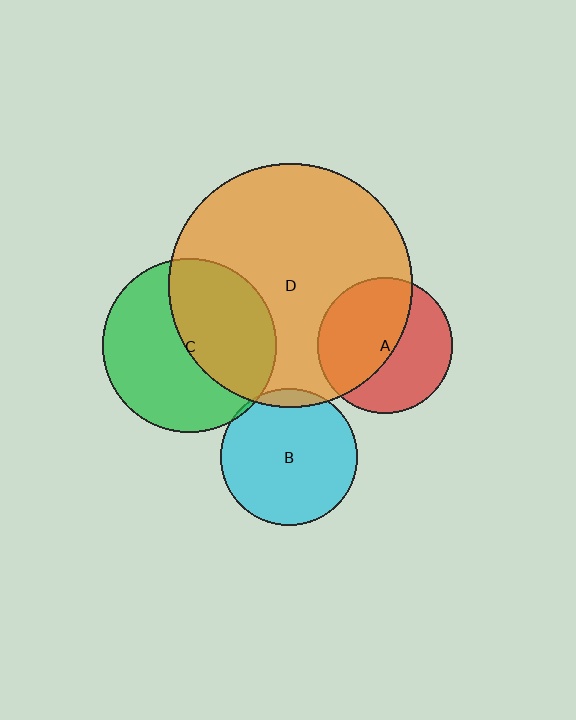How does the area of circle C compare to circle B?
Approximately 1.6 times.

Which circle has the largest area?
Circle D (orange).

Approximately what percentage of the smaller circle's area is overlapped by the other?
Approximately 5%.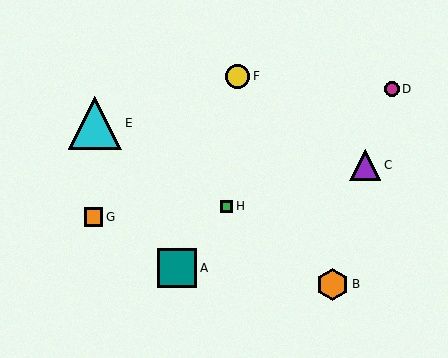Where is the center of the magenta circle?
The center of the magenta circle is at (392, 89).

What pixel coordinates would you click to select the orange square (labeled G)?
Click at (94, 217) to select the orange square G.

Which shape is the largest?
The cyan triangle (labeled E) is the largest.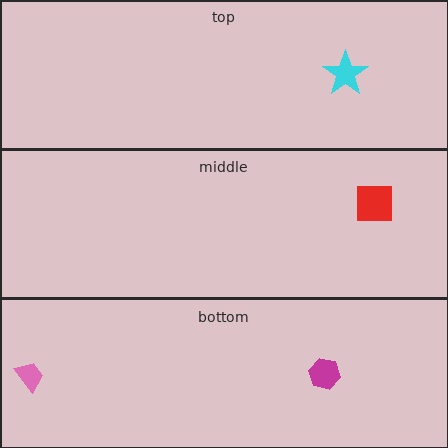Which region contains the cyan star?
The top region.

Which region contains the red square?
The middle region.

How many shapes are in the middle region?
1.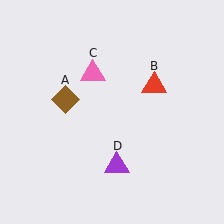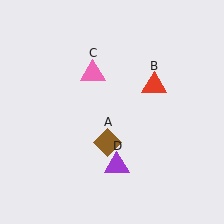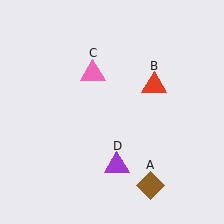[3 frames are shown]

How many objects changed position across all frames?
1 object changed position: brown diamond (object A).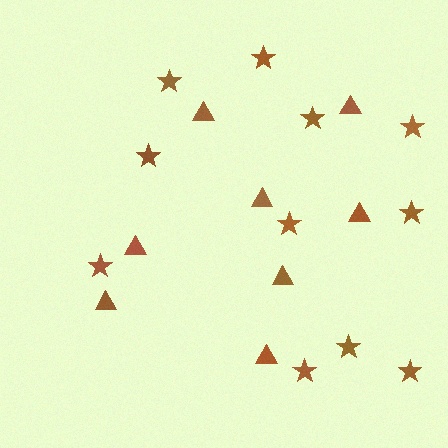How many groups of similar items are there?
There are 2 groups: one group of triangles (8) and one group of stars (11).